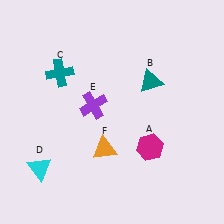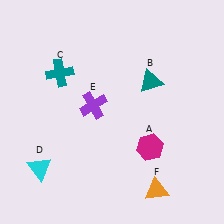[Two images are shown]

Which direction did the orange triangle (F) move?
The orange triangle (F) moved right.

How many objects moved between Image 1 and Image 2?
1 object moved between the two images.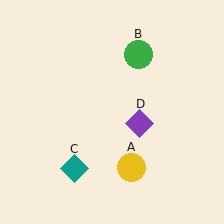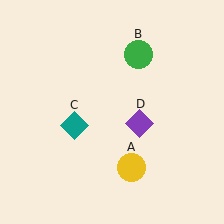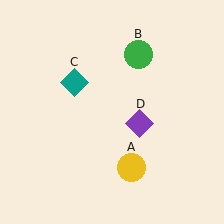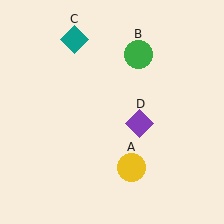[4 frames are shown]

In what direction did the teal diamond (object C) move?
The teal diamond (object C) moved up.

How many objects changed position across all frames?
1 object changed position: teal diamond (object C).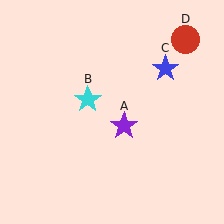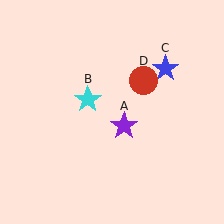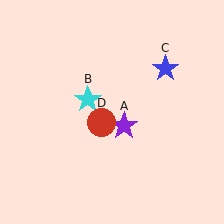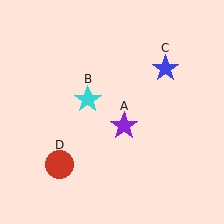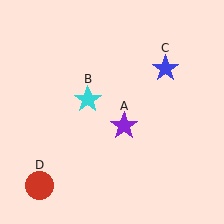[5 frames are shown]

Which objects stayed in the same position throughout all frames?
Purple star (object A) and cyan star (object B) and blue star (object C) remained stationary.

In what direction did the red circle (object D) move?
The red circle (object D) moved down and to the left.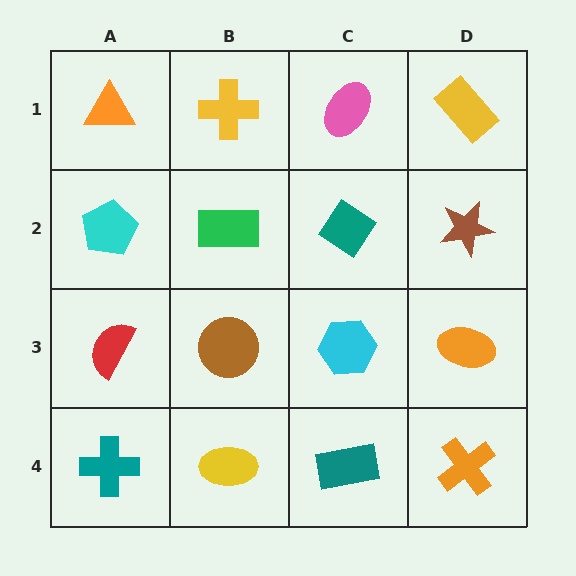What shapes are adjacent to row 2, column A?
An orange triangle (row 1, column A), a red semicircle (row 3, column A), a green rectangle (row 2, column B).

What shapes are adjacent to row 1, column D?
A brown star (row 2, column D), a pink ellipse (row 1, column C).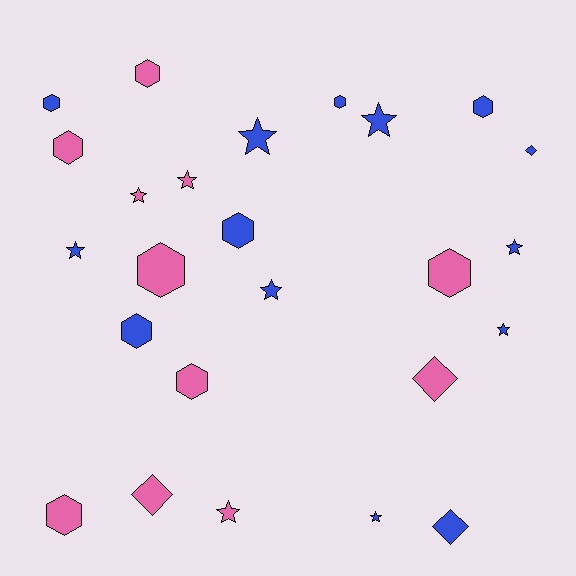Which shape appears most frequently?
Hexagon, with 11 objects.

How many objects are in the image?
There are 25 objects.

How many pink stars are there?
There are 3 pink stars.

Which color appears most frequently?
Blue, with 14 objects.